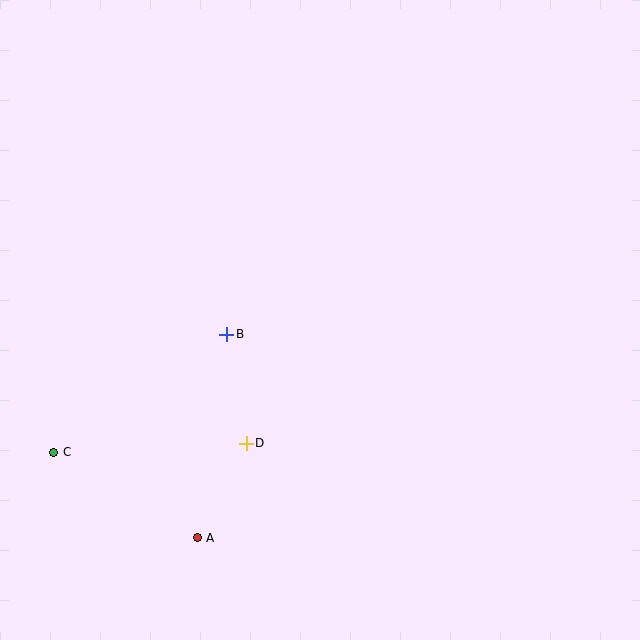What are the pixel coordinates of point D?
Point D is at (246, 443).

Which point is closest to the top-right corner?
Point B is closest to the top-right corner.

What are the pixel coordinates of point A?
Point A is at (197, 538).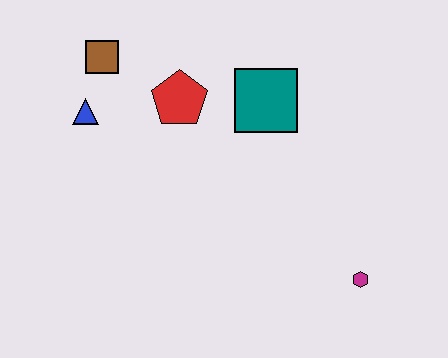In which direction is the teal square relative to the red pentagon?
The teal square is to the right of the red pentagon.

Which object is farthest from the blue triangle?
The magenta hexagon is farthest from the blue triangle.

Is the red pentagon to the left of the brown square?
No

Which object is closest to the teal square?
The red pentagon is closest to the teal square.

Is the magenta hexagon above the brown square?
No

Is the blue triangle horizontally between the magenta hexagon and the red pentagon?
No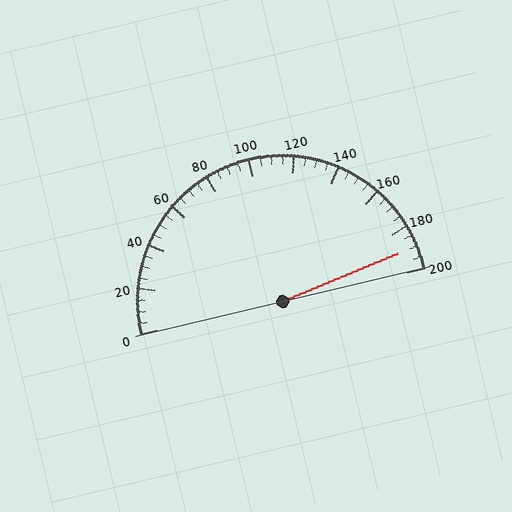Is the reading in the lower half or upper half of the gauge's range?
The reading is in the upper half of the range (0 to 200).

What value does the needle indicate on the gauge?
The needle indicates approximately 190.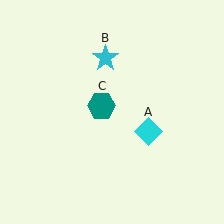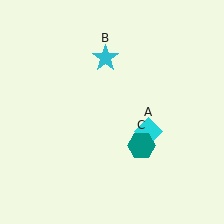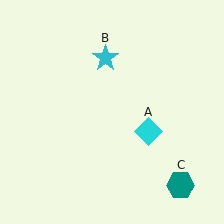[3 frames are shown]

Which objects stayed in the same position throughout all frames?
Cyan diamond (object A) and cyan star (object B) remained stationary.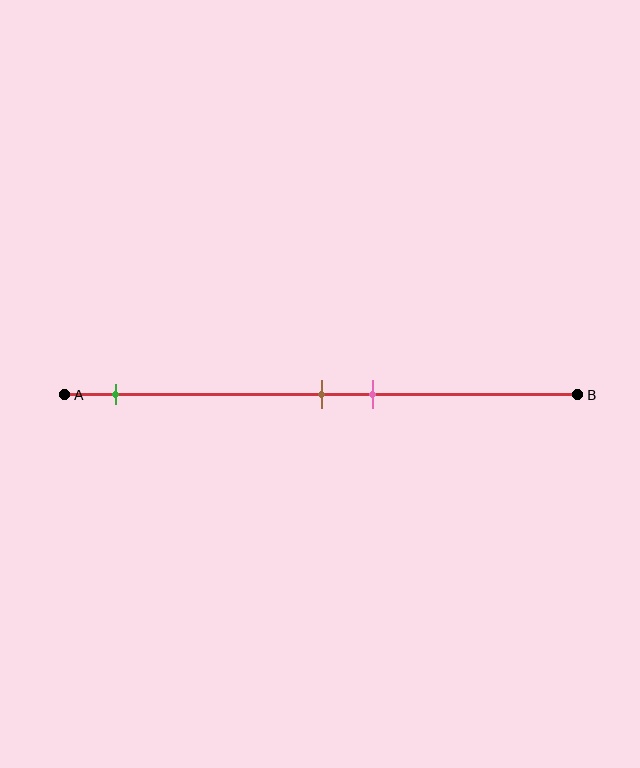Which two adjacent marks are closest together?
The brown and pink marks are the closest adjacent pair.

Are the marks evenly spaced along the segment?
No, the marks are not evenly spaced.